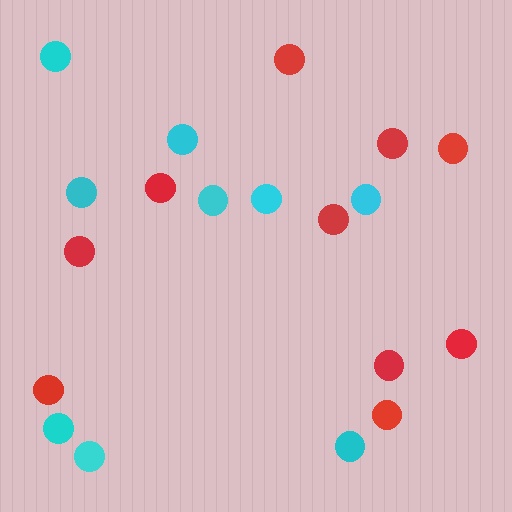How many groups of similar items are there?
There are 2 groups: one group of cyan circles (9) and one group of red circles (10).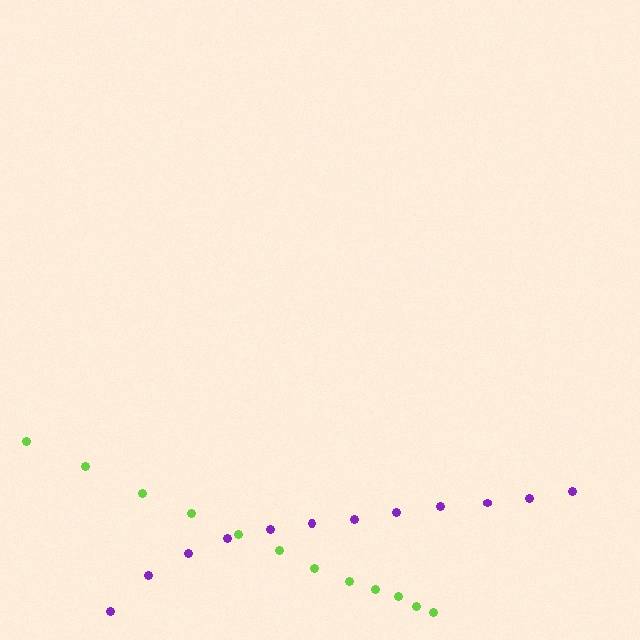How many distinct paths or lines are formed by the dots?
There are 2 distinct paths.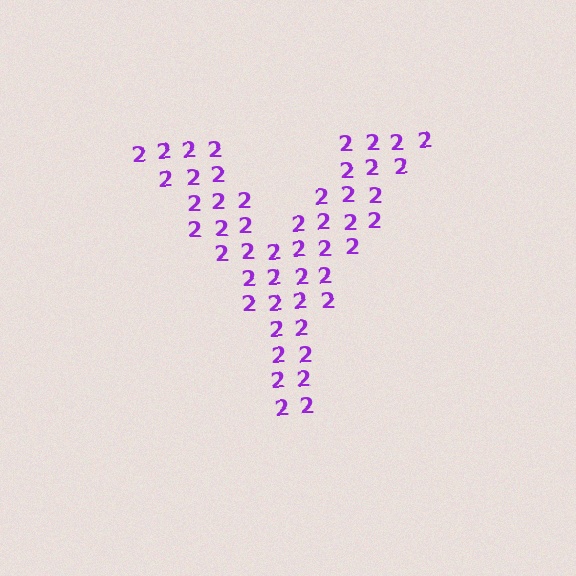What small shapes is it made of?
It is made of small digit 2's.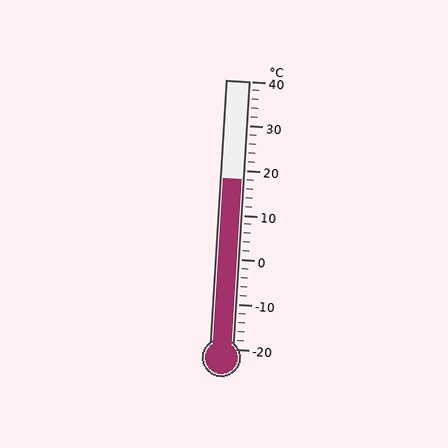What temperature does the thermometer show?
The thermometer shows approximately 18°C.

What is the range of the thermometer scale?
The thermometer scale ranges from -20°C to 40°C.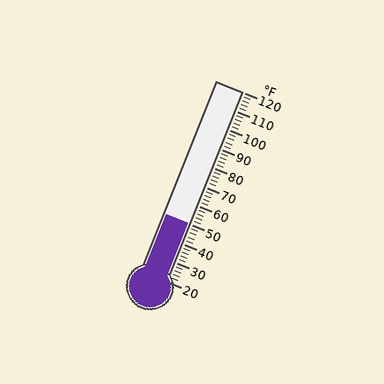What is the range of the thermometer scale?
The thermometer scale ranges from 20°F to 120°F.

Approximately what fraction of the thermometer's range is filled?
The thermometer is filled to approximately 30% of its range.